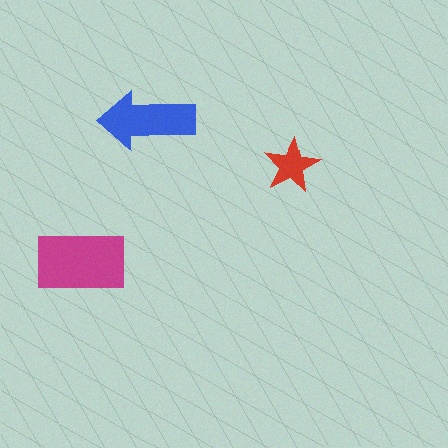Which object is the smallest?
The red star.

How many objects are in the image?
There are 3 objects in the image.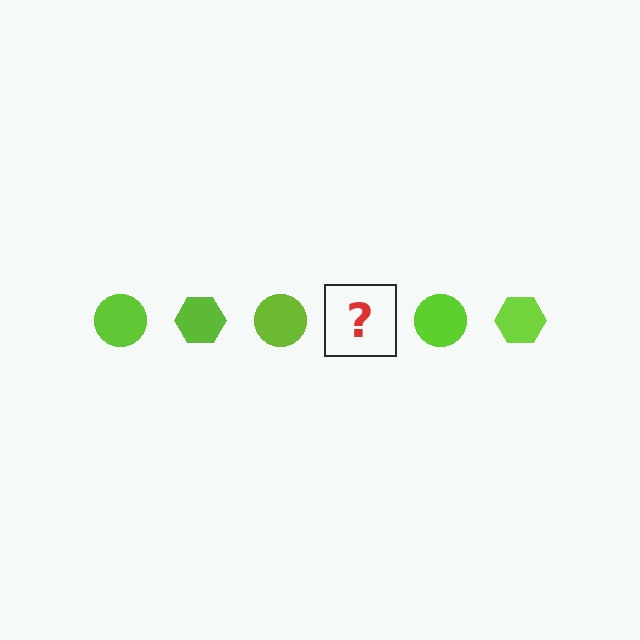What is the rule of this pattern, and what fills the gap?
The rule is that the pattern cycles through circle, hexagon shapes in lime. The gap should be filled with a lime hexagon.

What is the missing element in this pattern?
The missing element is a lime hexagon.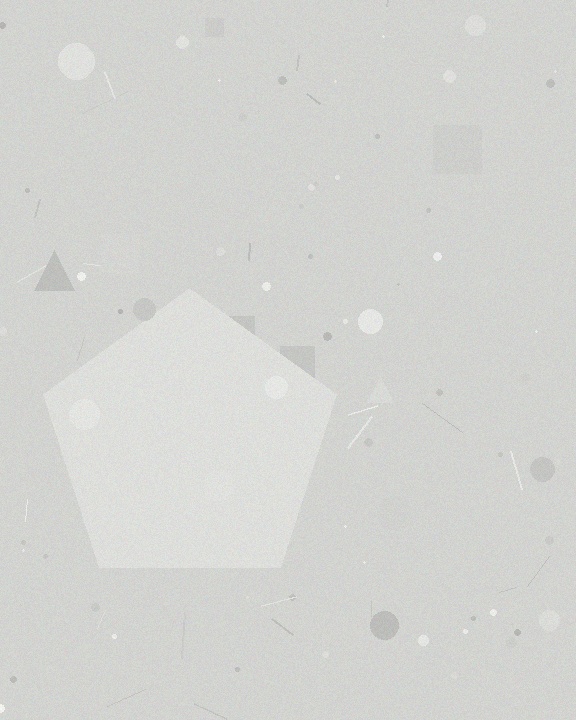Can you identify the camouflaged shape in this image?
The camouflaged shape is a pentagon.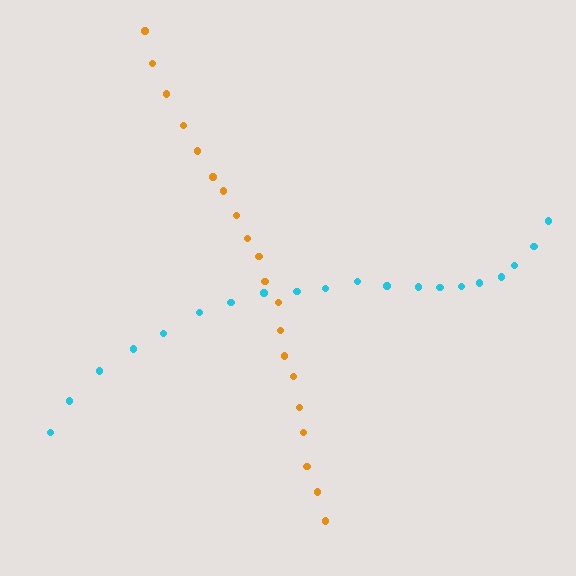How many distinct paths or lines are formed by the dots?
There are 2 distinct paths.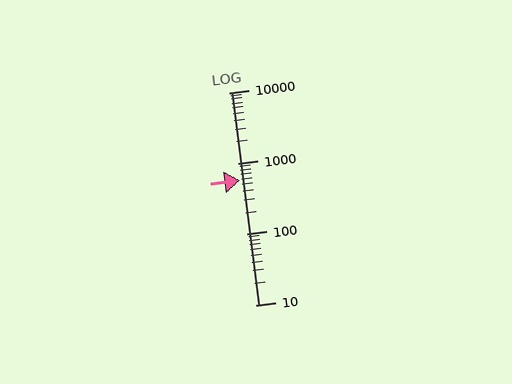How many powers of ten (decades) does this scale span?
The scale spans 3 decades, from 10 to 10000.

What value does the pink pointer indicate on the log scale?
The pointer indicates approximately 570.